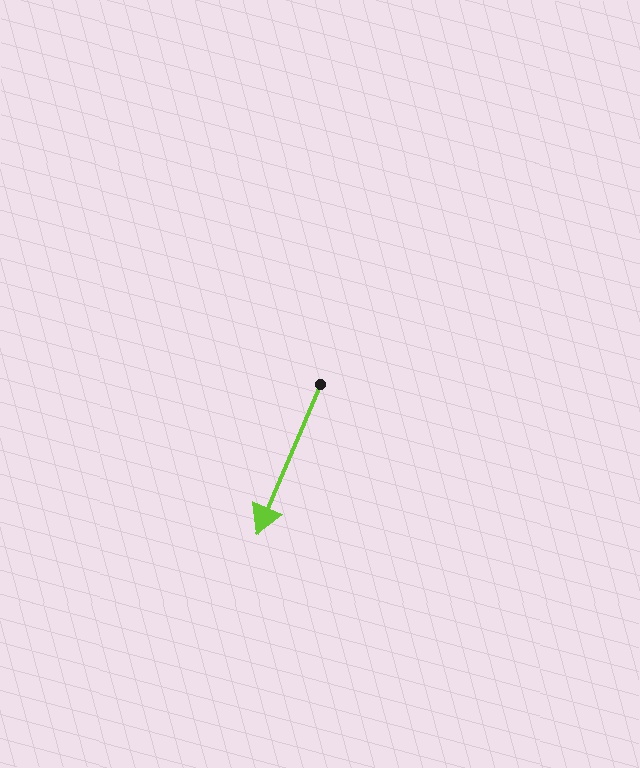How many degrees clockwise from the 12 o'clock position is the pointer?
Approximately 203 degrees.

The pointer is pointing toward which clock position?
Roughly 7 o'clock.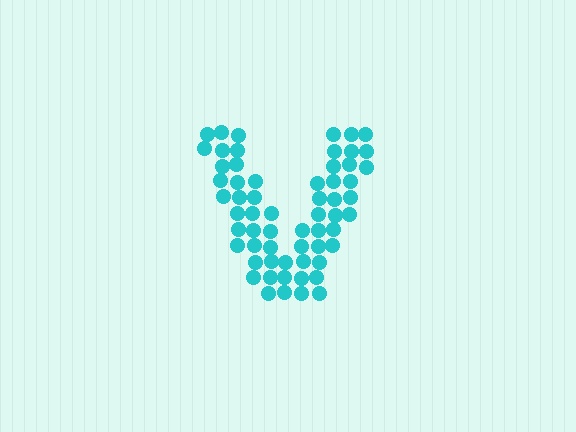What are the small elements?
The small elements are circles.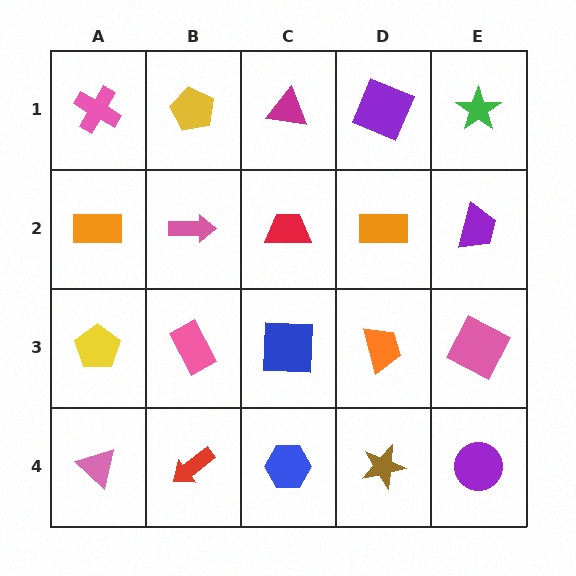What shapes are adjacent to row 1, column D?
An orange rectangle (row 2, column D), a magenta triangle (row 1, column C), a green star (row 1, column E).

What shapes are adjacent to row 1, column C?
A red trapezoid (row 2, column C), a yellow pentagon (row 1, column B), a purple square (row 1, column D).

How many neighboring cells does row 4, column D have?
3.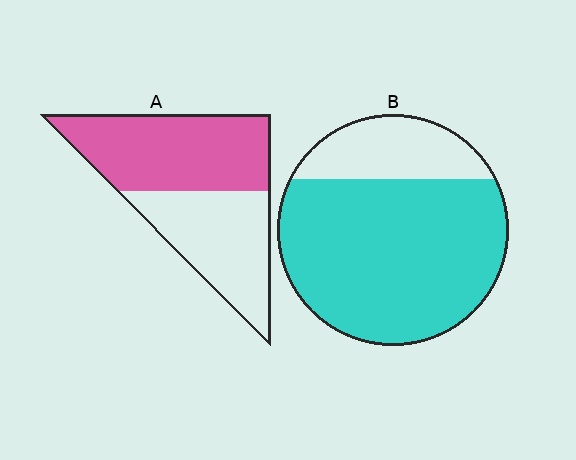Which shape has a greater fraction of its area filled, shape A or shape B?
Shape B.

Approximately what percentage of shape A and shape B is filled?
A is approximately 55% and B is approximately 75%.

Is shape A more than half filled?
Yes.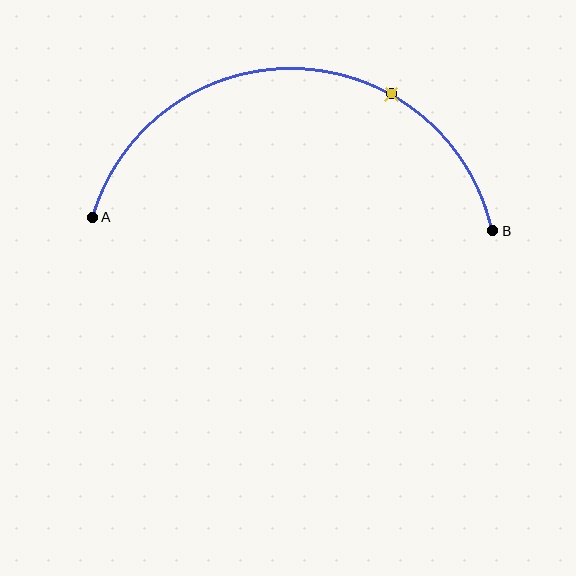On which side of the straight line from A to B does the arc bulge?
The arc bulges above the straight line connecting A and B.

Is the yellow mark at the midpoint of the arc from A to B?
No. The yellow mark lies on the arc but is closer to endpoint B. The arc midpoint would be at the point on the curve equidistant along the arc from both A and B.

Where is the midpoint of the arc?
The arc midpoint is the point on the curve farthest from the straight line joining A and B. It sits above that line.